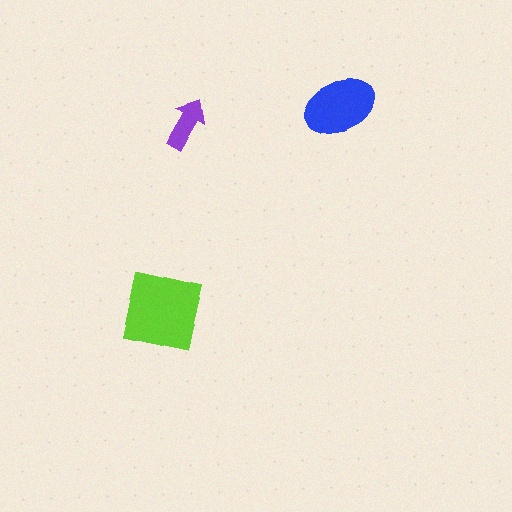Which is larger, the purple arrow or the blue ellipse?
The blue ellipse.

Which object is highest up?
The blue ellipse is topmost.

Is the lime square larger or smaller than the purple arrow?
Larger.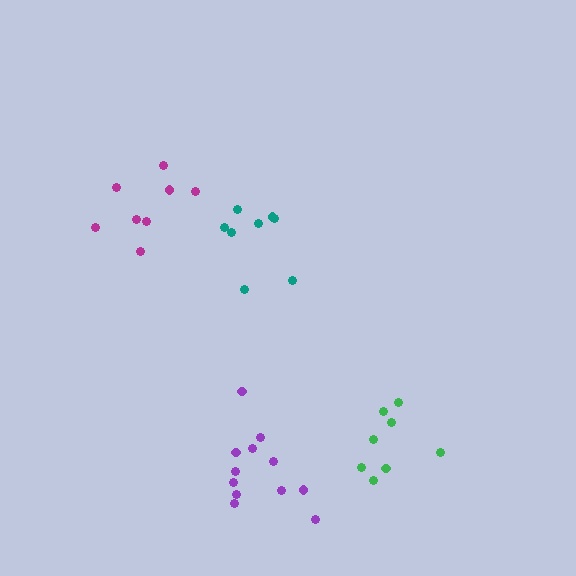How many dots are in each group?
Group 1: 8 dots, Group 2: 8 dots, Group 3: 12 dots, Group 4: 8 dots (36 total).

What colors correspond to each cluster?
The clusters are colored: teal, green, purple, magenta.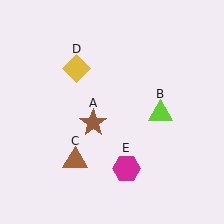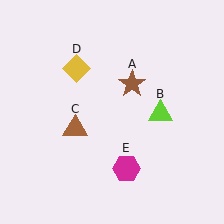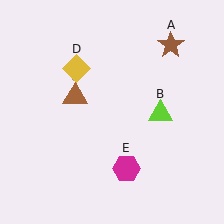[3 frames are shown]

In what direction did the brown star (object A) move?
The brown star (object A) moved up and to the right.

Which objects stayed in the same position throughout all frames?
Lime triangle (object B) and yellow diamond (object D) and magenta hexagon (object E) remained stationary.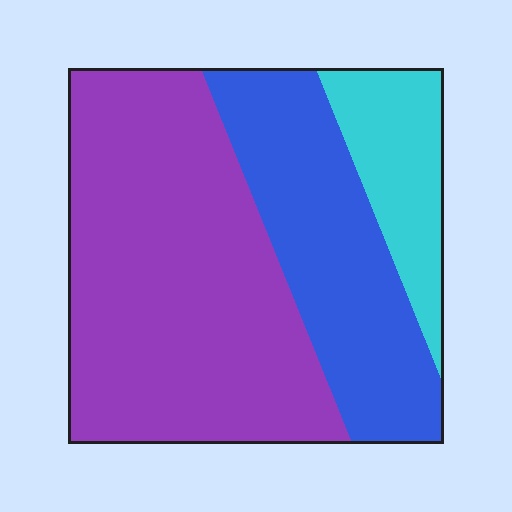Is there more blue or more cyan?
Blue.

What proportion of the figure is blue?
Blue takes up about one third (1/3) of the figure.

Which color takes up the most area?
Purple, at roughly 55%.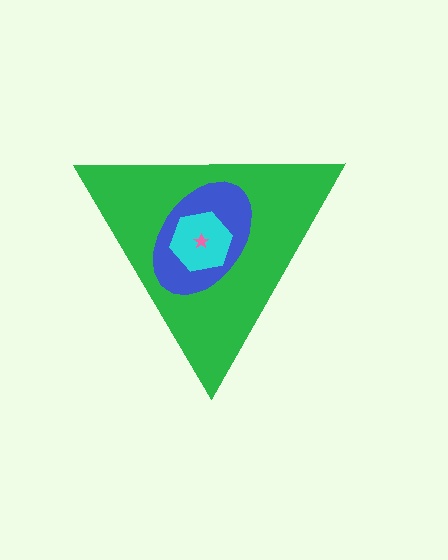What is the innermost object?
The pink star.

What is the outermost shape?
The green triangle.